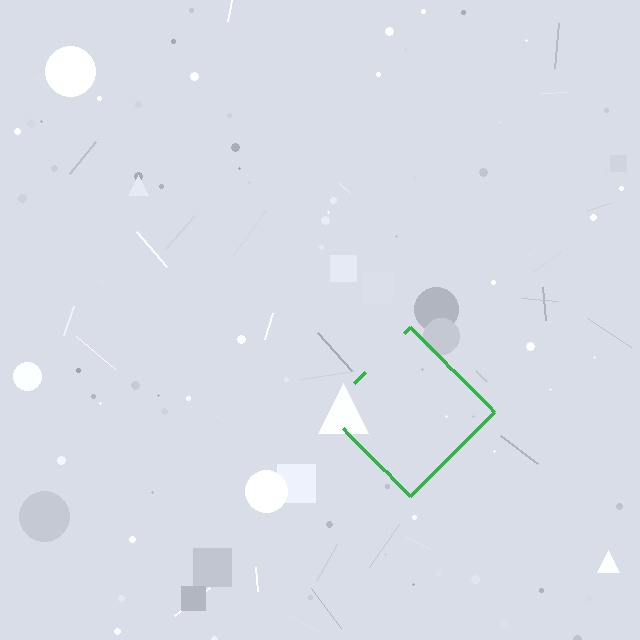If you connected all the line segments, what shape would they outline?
They would outline a diamond.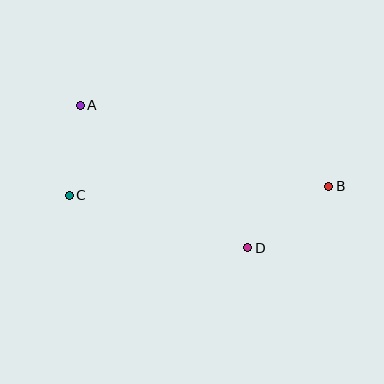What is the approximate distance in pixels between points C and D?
The distance between C and D is approximately 186 pixels.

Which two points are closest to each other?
Points A and C are closest to each other.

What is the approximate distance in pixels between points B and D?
The distance between B and D is approximately 102 pixels.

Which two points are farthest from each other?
Points A and B are farthest from each other.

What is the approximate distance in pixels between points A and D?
The distance between A and D is approximately 220 pixels.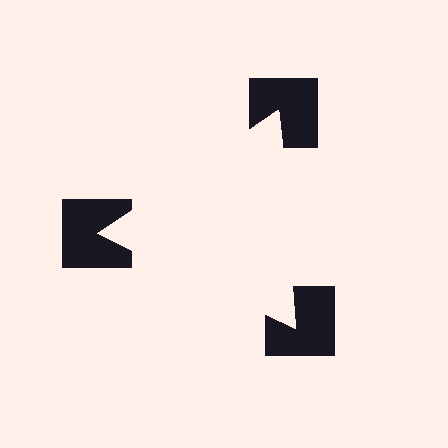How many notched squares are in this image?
There are 3 — one at each vertex of the illusory triangle.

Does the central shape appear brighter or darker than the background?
It typically appears slightly brighter than the background, even though no actual brightness change is drawn.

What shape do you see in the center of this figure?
An illusory triangle — its edges are inferred from the aligned wedge cuts in the notched squares, not physically drawn.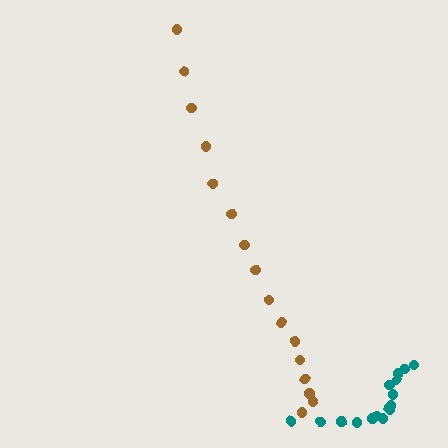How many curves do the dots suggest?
There are 2 distinct paths.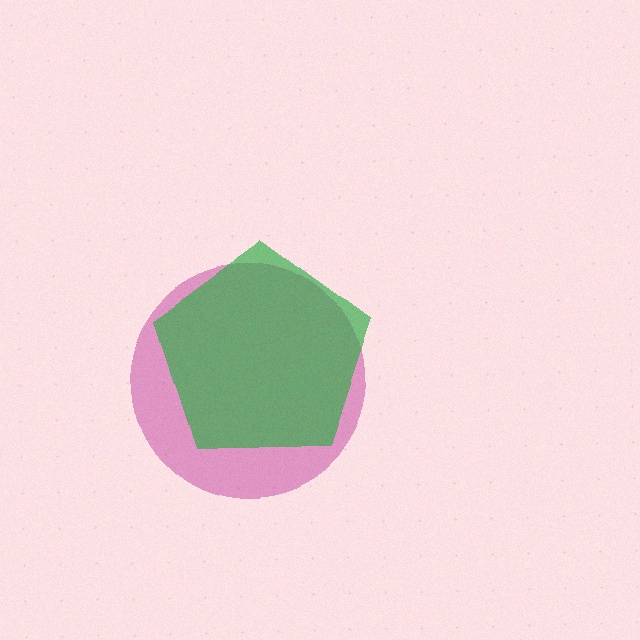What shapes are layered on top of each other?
The layered shapes are: a magenta circle, a green pentagon.